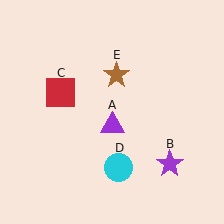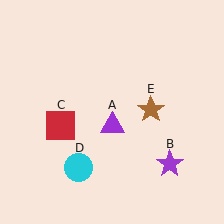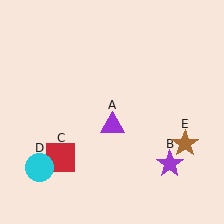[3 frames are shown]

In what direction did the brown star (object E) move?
The brown star (object E) moved down and to the right.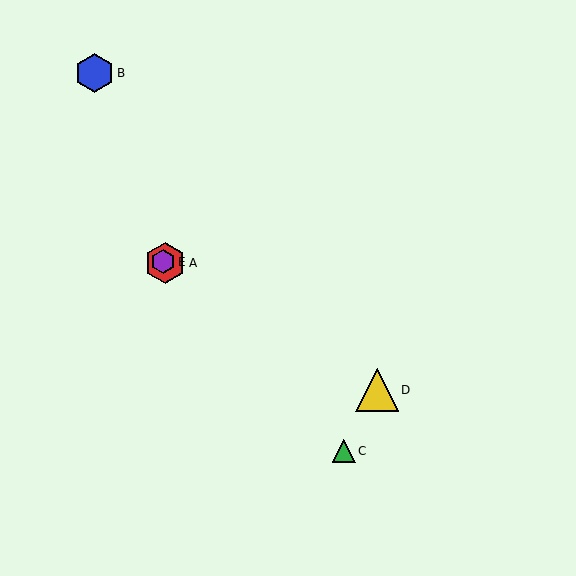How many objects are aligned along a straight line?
3 objects (A, D, E) are aligned along a straight line.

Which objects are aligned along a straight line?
Objects A, D, E are aligned along a straight line.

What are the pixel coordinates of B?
Object B is at (95, 73).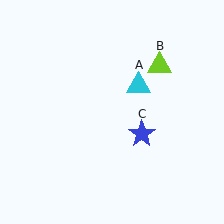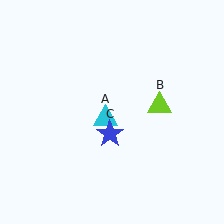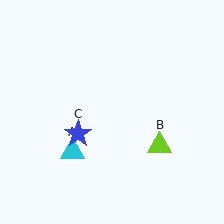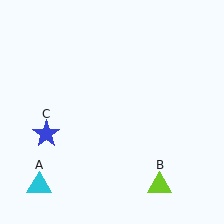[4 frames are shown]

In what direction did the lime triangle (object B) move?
The lime triangle (object B) moved down.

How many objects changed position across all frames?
3 objects changed position: cyan triangle (object A), lime triangle (object B), blue star (object C).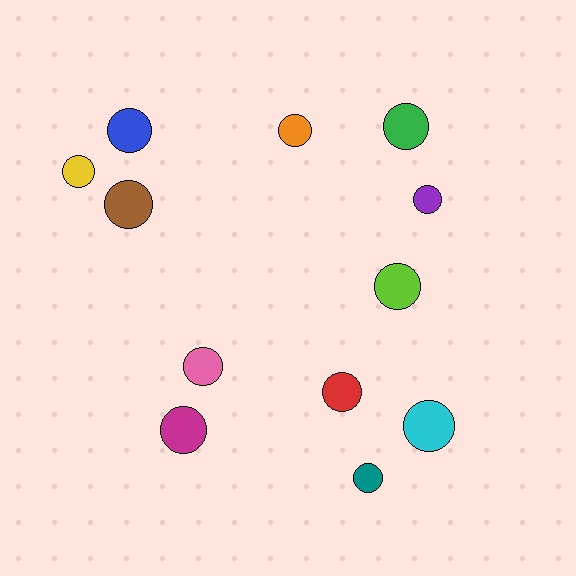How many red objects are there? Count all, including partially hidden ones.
There is 1 red object.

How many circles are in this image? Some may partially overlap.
There are 12 circles.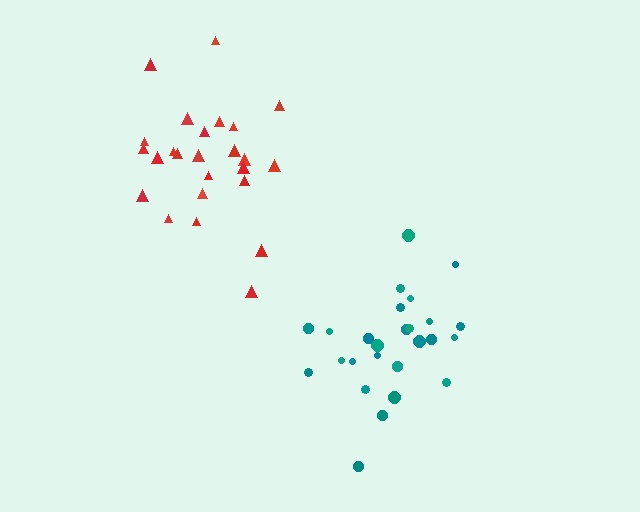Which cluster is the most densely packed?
Teal.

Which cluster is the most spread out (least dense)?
Red.